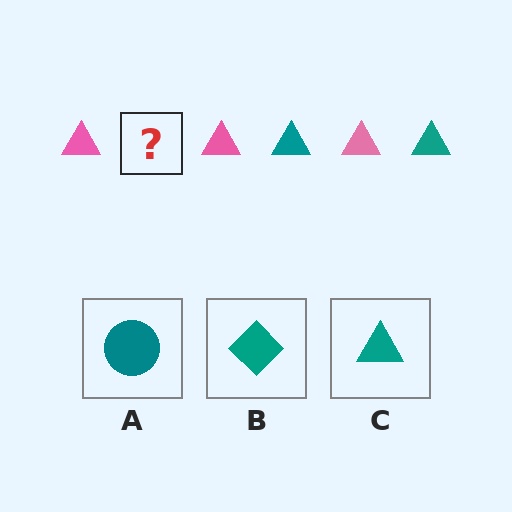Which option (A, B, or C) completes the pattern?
C.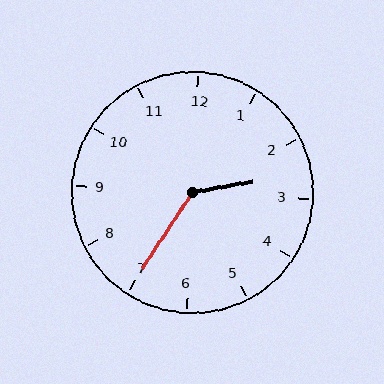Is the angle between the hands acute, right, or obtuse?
It is obtuse.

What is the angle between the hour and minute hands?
Approximately 132 degrees.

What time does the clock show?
2:35.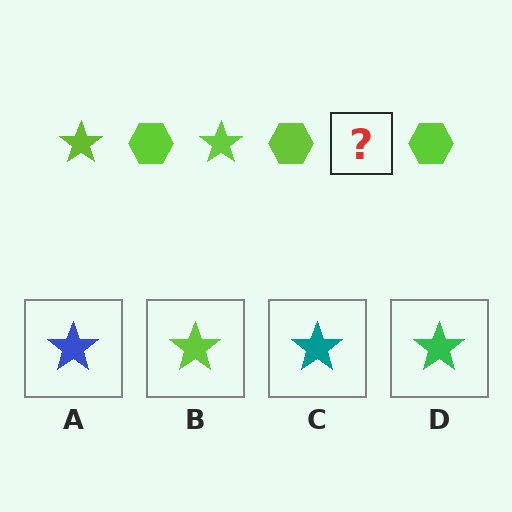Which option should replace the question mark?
Option B.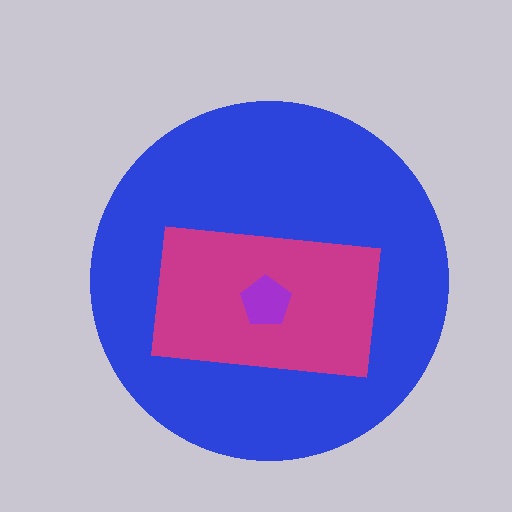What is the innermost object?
The purple pentagon.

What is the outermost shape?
The blue circle.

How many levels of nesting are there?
3.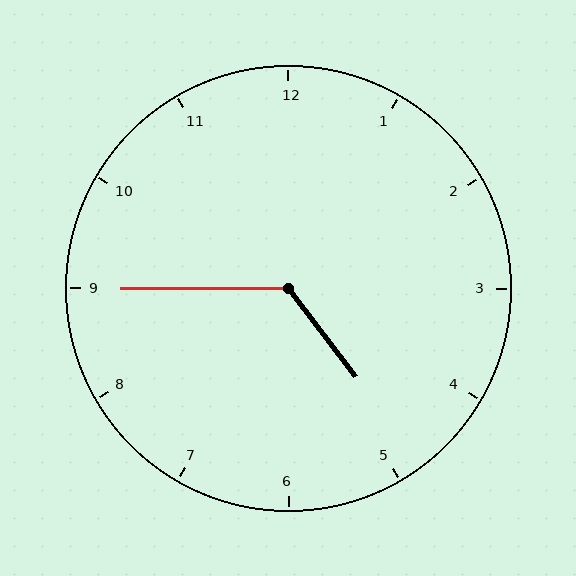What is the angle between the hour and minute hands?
Approximately 128 degrees.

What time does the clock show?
4:45.